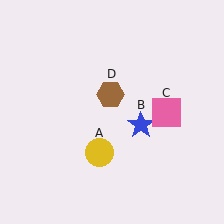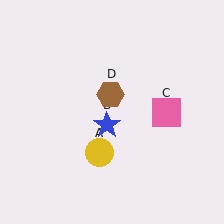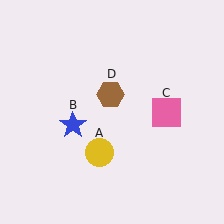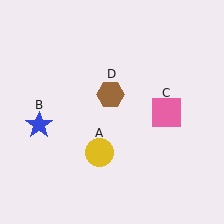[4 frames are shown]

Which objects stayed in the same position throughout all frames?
Yellow circle (object A) and pink square (object C) and brown hexagon (object D) remained stationary.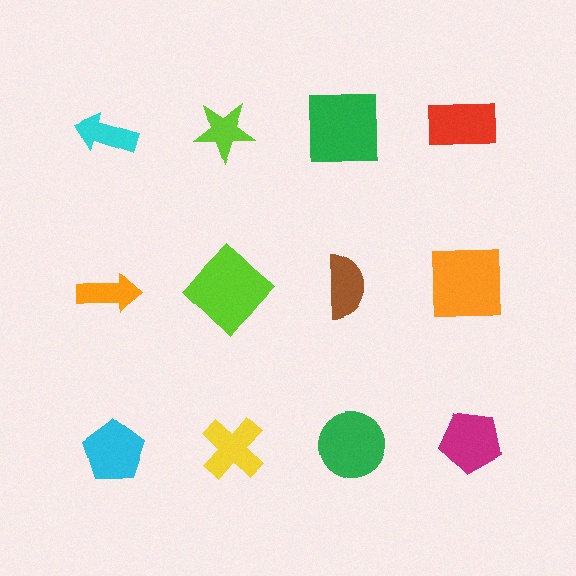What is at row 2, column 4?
An orange square.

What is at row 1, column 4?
A red rectangle.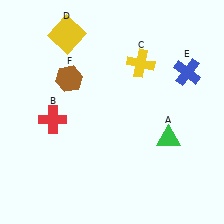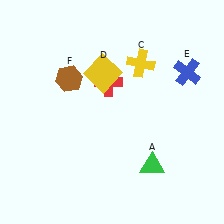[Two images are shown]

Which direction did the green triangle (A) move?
The green triangle (A) moved down.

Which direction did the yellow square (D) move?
The yellow square (D) moved down.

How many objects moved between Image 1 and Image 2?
3 objects moved between the two images.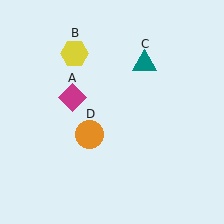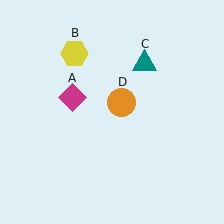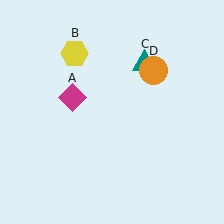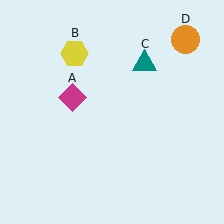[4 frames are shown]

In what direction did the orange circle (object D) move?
The orange circle (object D) moved up and to the right.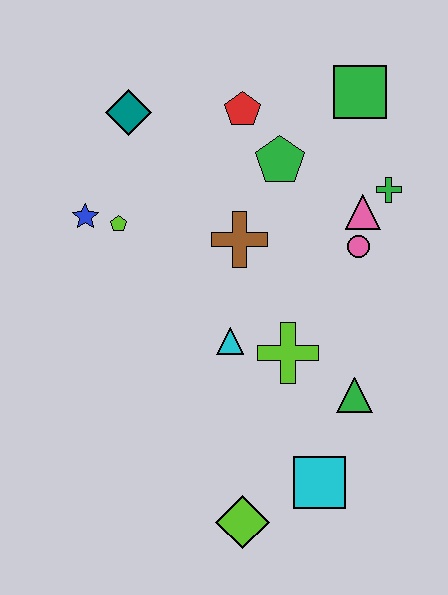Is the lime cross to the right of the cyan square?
No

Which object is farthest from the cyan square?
The teal diamond is farthest from the cyan square.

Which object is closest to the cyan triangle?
The lime cross is closest to the cyan triangle.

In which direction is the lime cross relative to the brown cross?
The lime cross is below the brown cross.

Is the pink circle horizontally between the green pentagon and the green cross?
Yes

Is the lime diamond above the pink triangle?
No